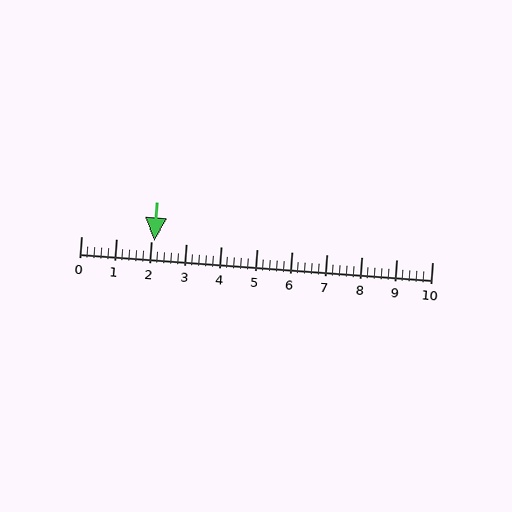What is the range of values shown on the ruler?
The ruler shows values from 0 to 10.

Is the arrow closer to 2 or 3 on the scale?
The arrow is closer to 2.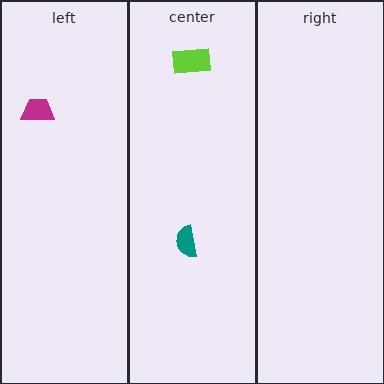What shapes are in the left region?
The magenta trapezoid.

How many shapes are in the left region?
1.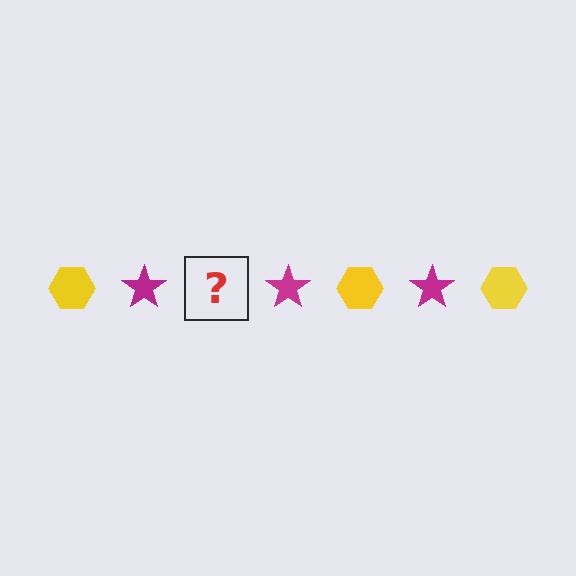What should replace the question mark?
The question mark should be replaced with a yellow hexagon.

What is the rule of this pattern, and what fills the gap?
The rule is that the pattern alternates between yellow hexagon and magenta star. The gap should be filled with a yellow hexagon.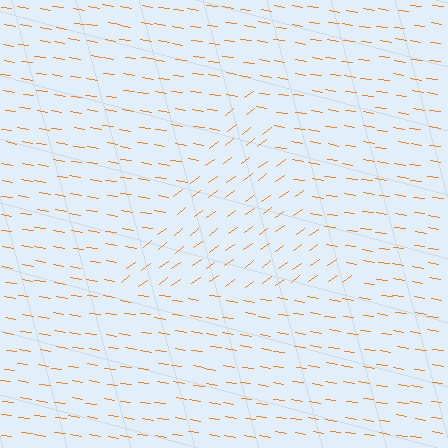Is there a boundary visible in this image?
Yes, there is a texture boundary formed by a change in line orientation.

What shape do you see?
I see a triangle.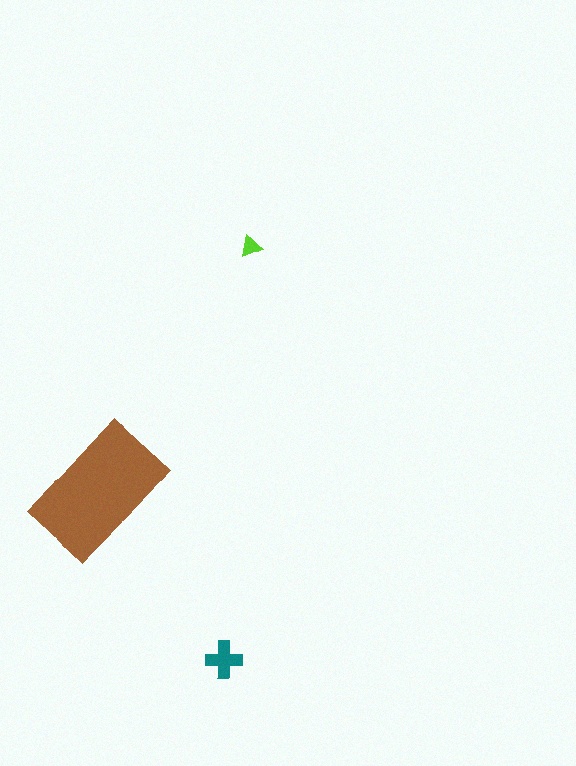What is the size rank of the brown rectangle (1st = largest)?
1st.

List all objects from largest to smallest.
The brown rectangle, the teal cross, the lime triangle.